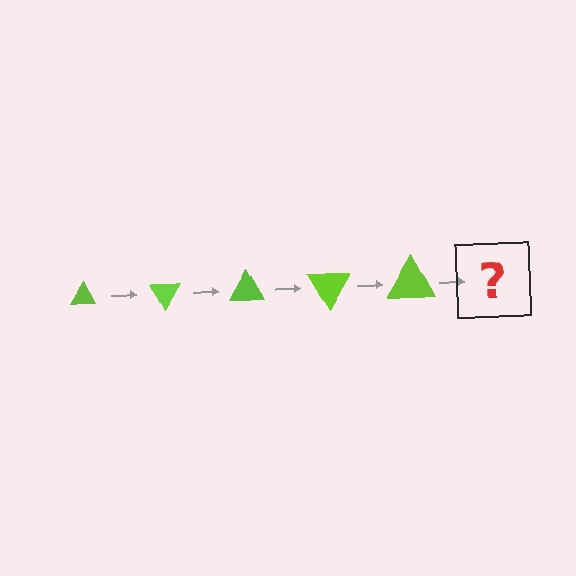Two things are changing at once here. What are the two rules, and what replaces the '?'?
The two rules are that the triangle grows larger each step and it rotates 60 degrees each step. The '?' should be a triangle, larger than the previous one and rotated 300 degrees from the start.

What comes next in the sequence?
The next element should be a triangle, larger than the previous one and rotated 300 degrees from the start.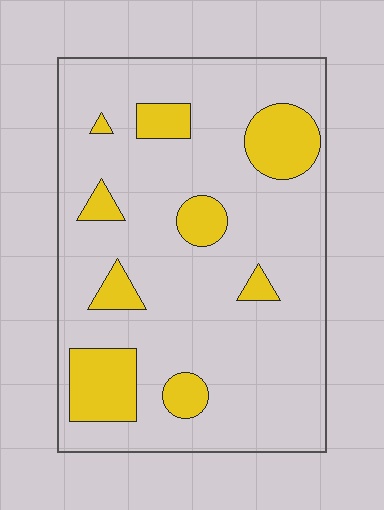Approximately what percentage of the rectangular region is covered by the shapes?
Approximately 20%.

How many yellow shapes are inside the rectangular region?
9.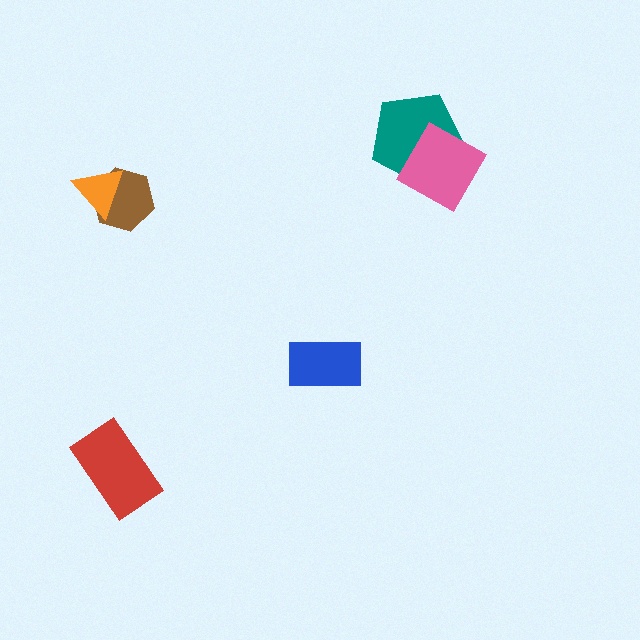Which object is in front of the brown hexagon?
The orange triangle is in front of the brown hexagon.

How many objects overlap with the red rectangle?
0 objects overlap with the red rectangle.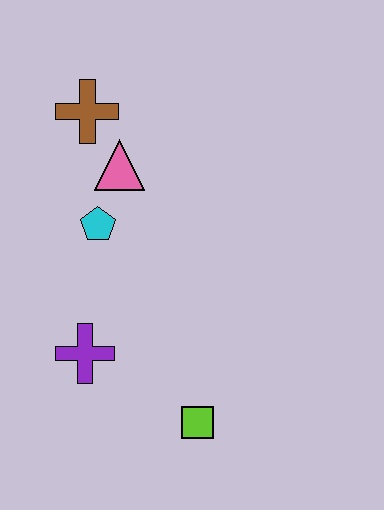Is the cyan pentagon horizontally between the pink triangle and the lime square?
No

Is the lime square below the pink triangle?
Yes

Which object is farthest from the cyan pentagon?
The lime square is farthest from the cyan pentagon.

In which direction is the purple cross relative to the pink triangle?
The purple cross is below the pink triangle.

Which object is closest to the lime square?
The purple cross is closest to the lime square.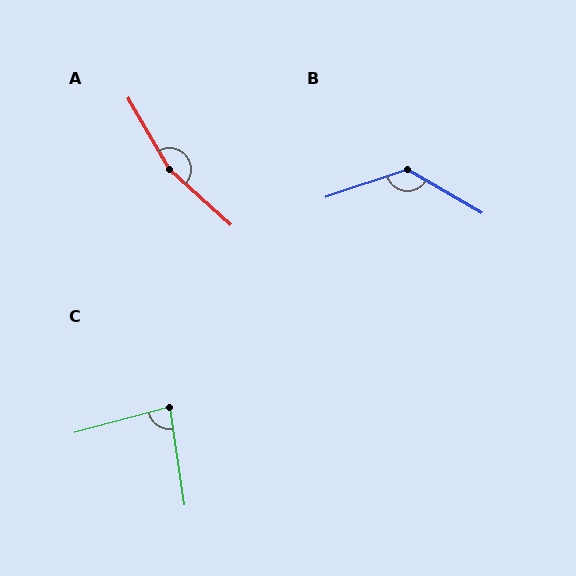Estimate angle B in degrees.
Approximately 131 degrees.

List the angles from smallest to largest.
C (83°), B (131°), A (162°).